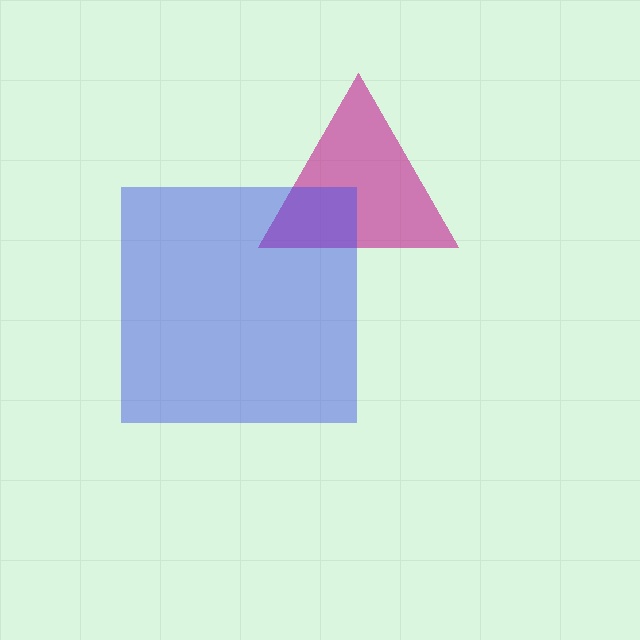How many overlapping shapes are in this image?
There are 2 overlapping shapes in the image.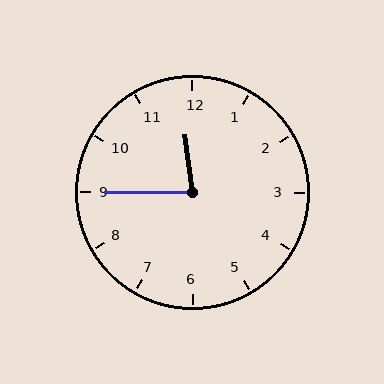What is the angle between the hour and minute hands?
Approximately 82 degrees.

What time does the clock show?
11:45.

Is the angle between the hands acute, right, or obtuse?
It is acute.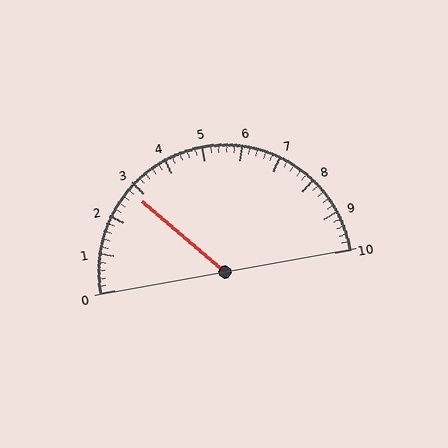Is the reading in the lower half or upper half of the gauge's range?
The reading is in the lower half of the range (0 to 10).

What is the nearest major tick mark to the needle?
The nearest major tick mark is 3.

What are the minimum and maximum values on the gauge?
The gauge ranges from 0 to 10.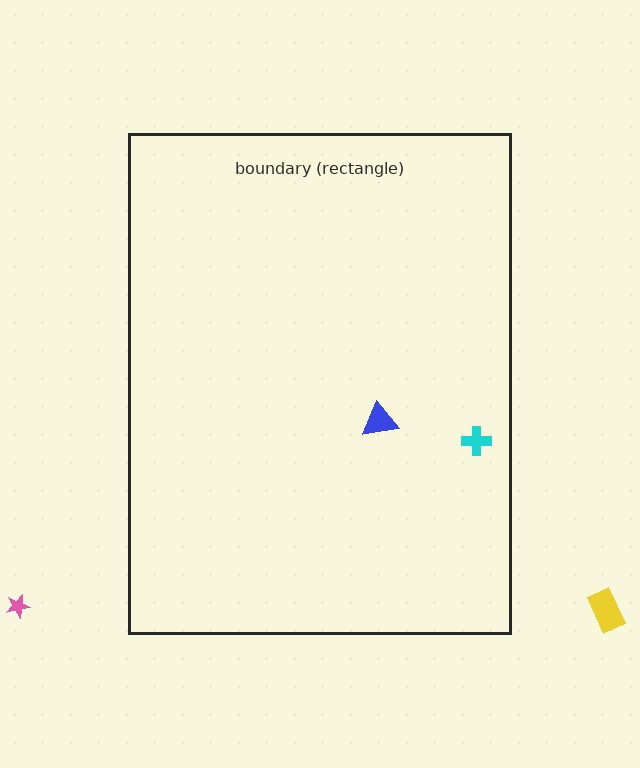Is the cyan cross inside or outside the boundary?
Inside.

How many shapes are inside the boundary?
2 inside, 2 outside.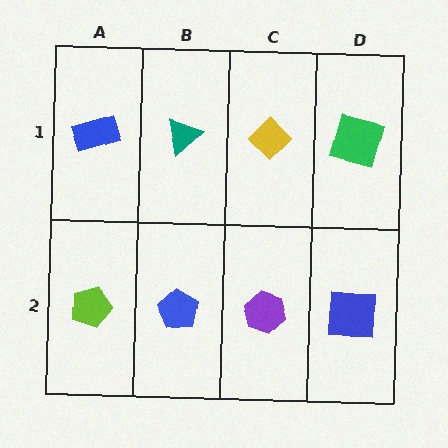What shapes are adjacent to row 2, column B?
A teal triangle (row 1, column B), a lime pentagon (row 2, column A), a purple hexagon (row 2, column C).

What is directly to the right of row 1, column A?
A teal triangle.